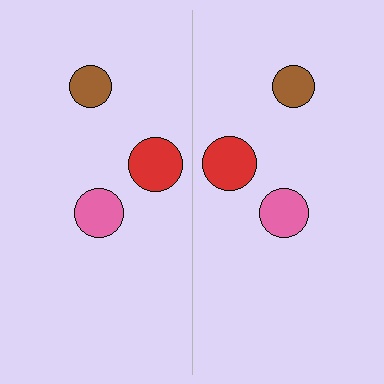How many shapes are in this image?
There are 6 shapes in this image.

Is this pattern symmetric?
Yes, this pattern has bilateral (reflection) symmetry.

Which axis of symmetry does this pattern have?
The pattern has a vertical axis of symmetry running through the center of the image.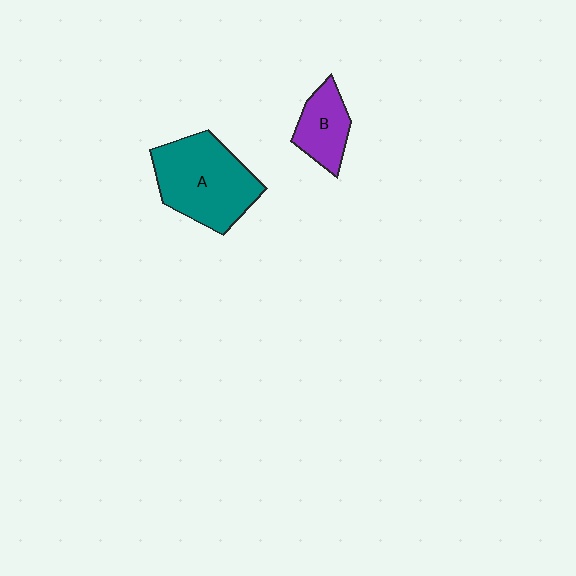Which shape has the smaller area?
Shape B (purple).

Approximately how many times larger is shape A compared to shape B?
Approximately 2.1 times.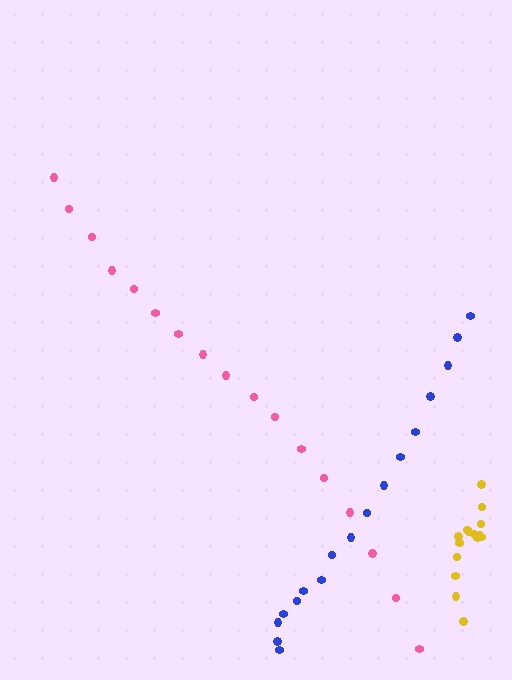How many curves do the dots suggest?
There are 3 distinct paths.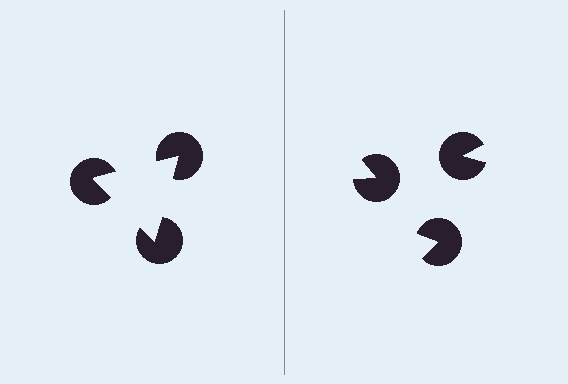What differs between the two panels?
The pac-man discs are positioned identically on both sides; only the wedge orientations differ. On the left they align to a triangle; on the right they are misaligned.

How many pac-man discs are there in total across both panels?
6 — 3 on each side.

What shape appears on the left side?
An illusory triangle.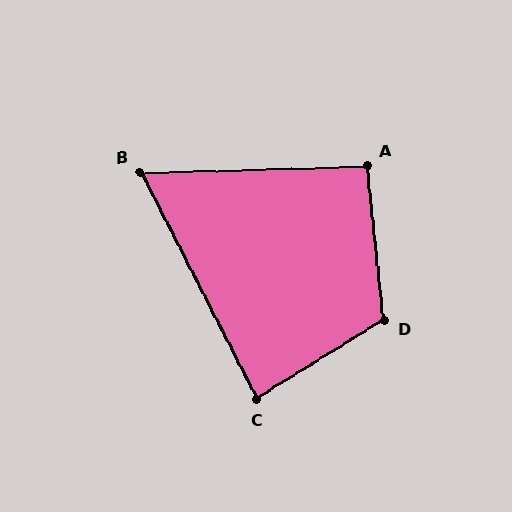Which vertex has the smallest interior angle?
B, at approximately 64 degrees.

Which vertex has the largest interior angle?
D, at approximately 116 degrees.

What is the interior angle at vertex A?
Approximately 95 degrees (approximately right).